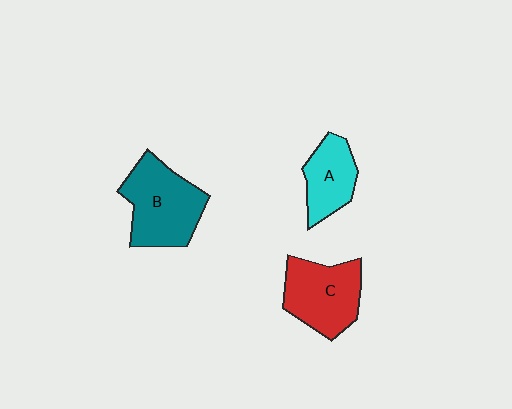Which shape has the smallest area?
Shape A (cyan).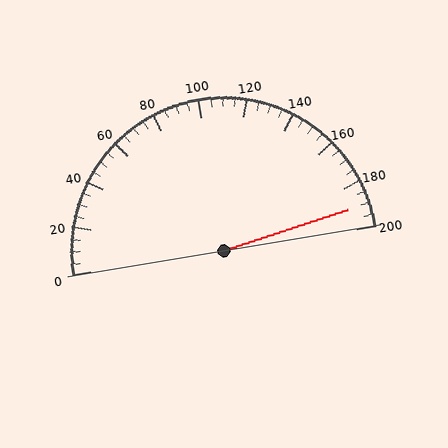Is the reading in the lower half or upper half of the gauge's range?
The reading is in the upper half of the range (0 to 200).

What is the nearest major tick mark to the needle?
The nearest major tick mark is 200.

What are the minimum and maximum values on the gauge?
The gauge ranges from 0 to 200.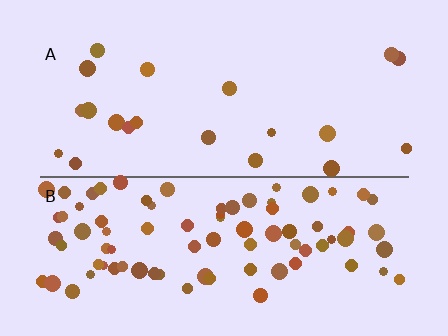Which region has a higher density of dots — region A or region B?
B (the bottom).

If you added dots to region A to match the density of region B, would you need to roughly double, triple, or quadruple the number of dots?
Approximately quadruple.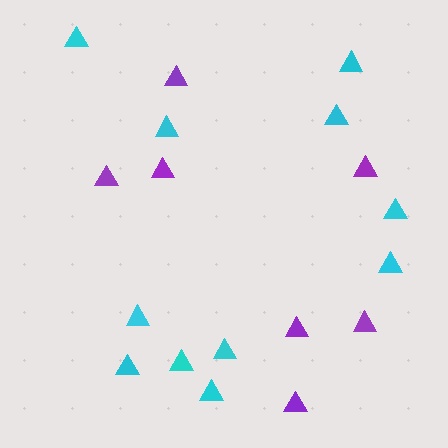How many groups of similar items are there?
There are 2 groups: one group of purple triangles (7) and one group of cyan triangles (11).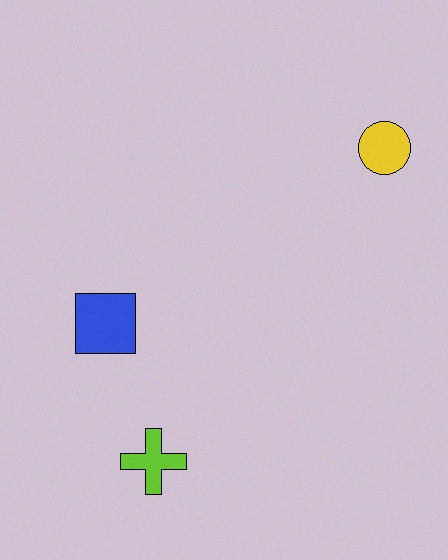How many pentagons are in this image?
There are no pentagons.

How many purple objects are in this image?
There are no purple objects.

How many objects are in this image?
There are 3 objects.